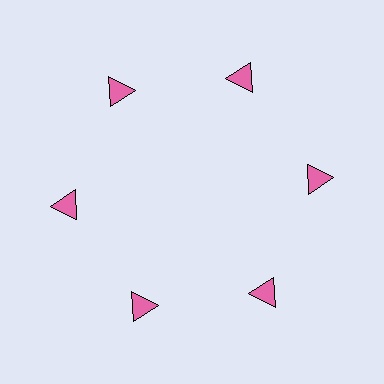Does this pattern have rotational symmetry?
Yes, this pattern has 6-fold rotational symmetry. It looks the same after rotating 60 degrees around the center.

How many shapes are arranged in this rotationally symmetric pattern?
There are 6 shapes, arranged in 6 groups of 1.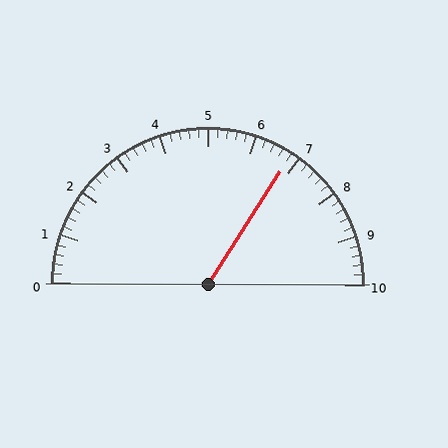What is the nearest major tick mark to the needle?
The nearest major tick mark is 7.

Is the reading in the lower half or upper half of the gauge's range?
The reading is in the upper half of the range (0 to 10).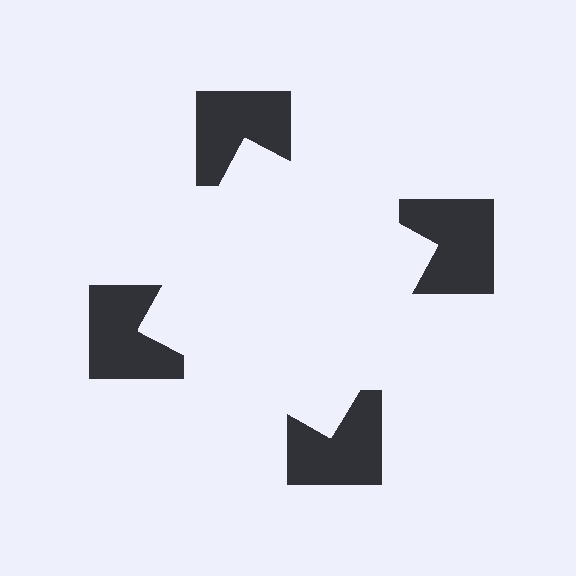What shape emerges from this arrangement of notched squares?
An illusory square — its edges are inferred from the aligned wedge cuts in the notched squares, not physically drawn.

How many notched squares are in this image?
There are 4 — one at each vertex of the illusory square.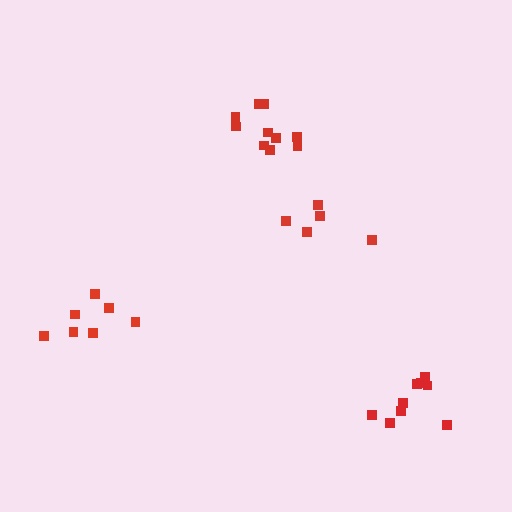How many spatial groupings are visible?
There are 4 spatial groupings.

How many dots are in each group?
Group 1: 9 dots, Group 2: 7 dots, Group 3: 5 dots, Group 4: 10 dots (31 total).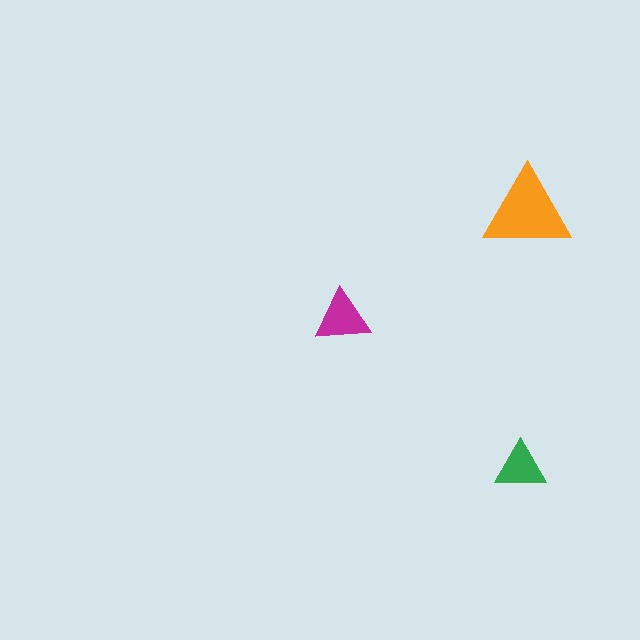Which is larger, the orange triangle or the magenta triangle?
The orange one.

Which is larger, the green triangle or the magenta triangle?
The magenta one.